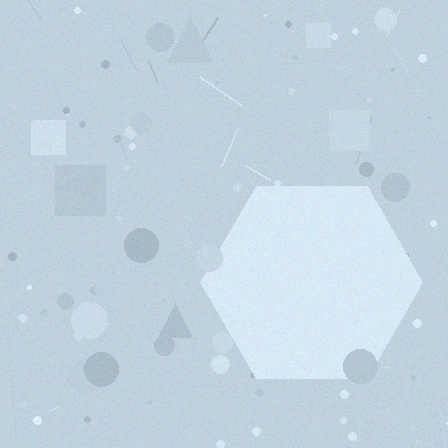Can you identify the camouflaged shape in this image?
The camouflaged shape is a hexagon.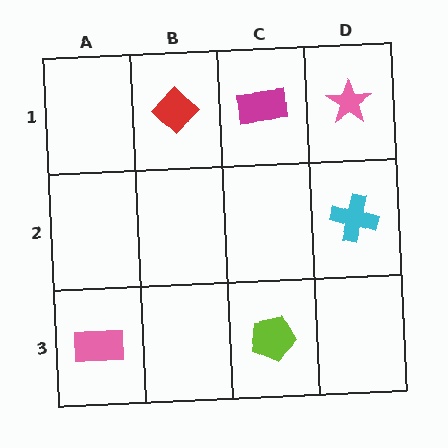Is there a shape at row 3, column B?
No, that cell is empty.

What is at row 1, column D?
A pink star.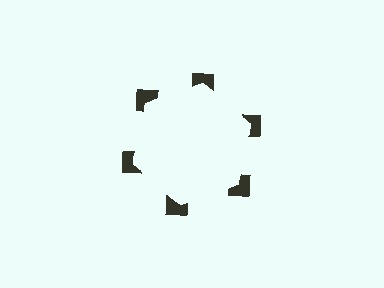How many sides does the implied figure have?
6 sides.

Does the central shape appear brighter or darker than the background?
It typically appears slightly brighter than the background, even though no actual brightness change is drawn.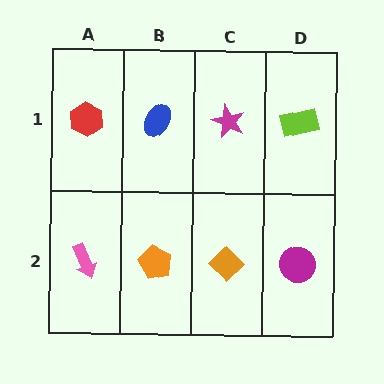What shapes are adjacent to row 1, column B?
An orange pentagon (row 2, column B), a red hexagon (row 1, column A), a magenta star (row 1, column C).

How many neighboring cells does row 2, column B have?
3.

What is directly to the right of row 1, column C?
A lime rectangle.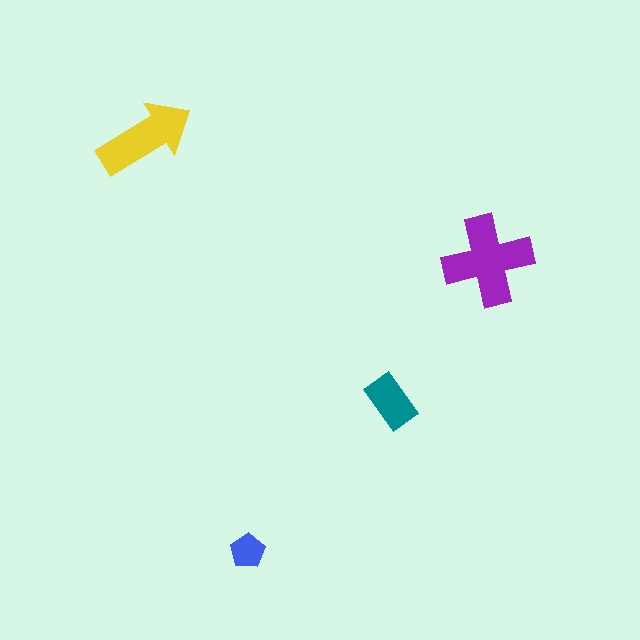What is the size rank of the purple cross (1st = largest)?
1st.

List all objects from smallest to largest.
The blue pentagon, the teal rectangle, the yellow arrow, the purple cross.